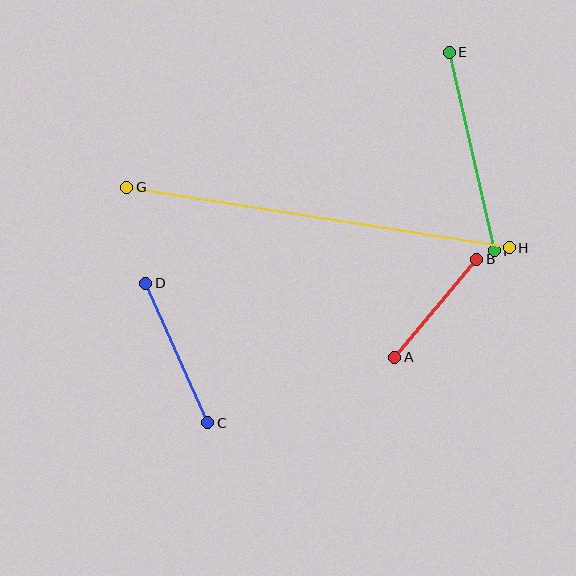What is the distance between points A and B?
The distance is approximately 127 pixels.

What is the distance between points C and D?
The distance is approximately 152 pixels.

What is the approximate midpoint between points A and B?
The midpoint is at approximately (436, 308) pixels.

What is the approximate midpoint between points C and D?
The midpoint is at approximately (177, 353) pixels.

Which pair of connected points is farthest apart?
Points G and H are farthest apart.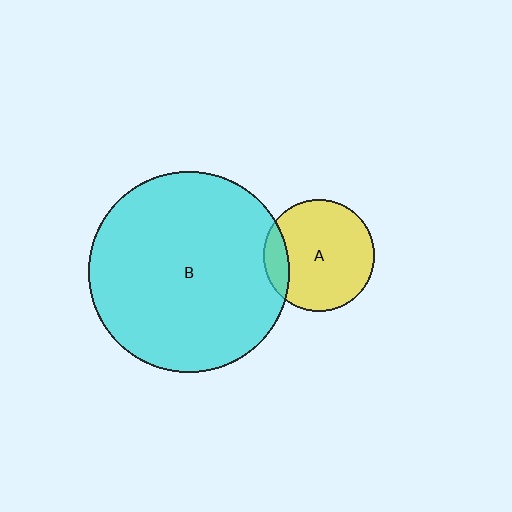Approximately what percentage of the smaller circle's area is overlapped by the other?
Approximately 15%.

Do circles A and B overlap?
Yes.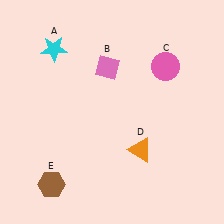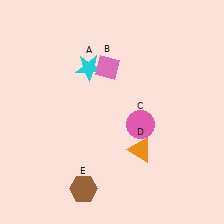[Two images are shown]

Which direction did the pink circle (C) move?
The pink circle (C) moved down.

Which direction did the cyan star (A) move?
The cyan star (A) moved right.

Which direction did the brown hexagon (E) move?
The brown hexagon (E) moved right.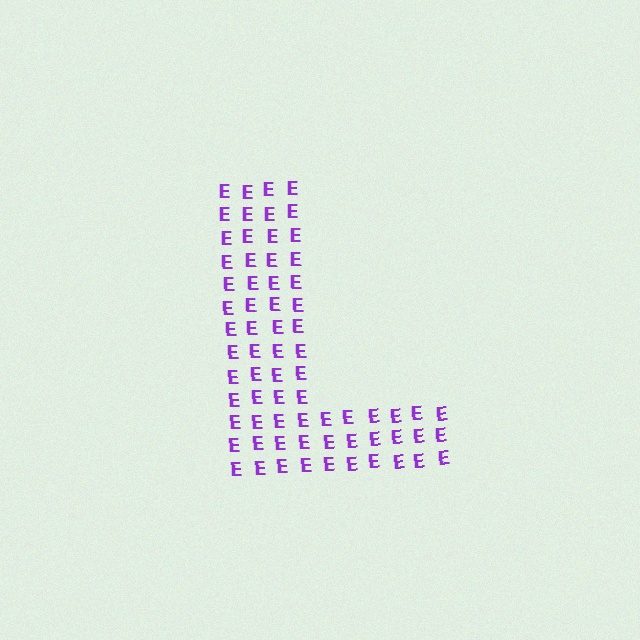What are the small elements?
The small elements are letter E's.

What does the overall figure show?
The overall figure shows the letter L.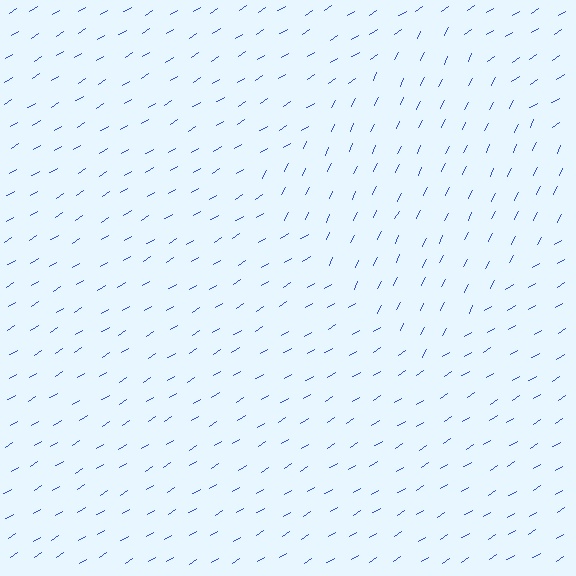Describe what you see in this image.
The image is filled with small blue line segments. A diamond region in the image has lines oriented differently from the surrounding lines, creating a visible texture boundary.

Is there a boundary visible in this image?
Yes, there is a texture boundary formed by a change in line orientation.